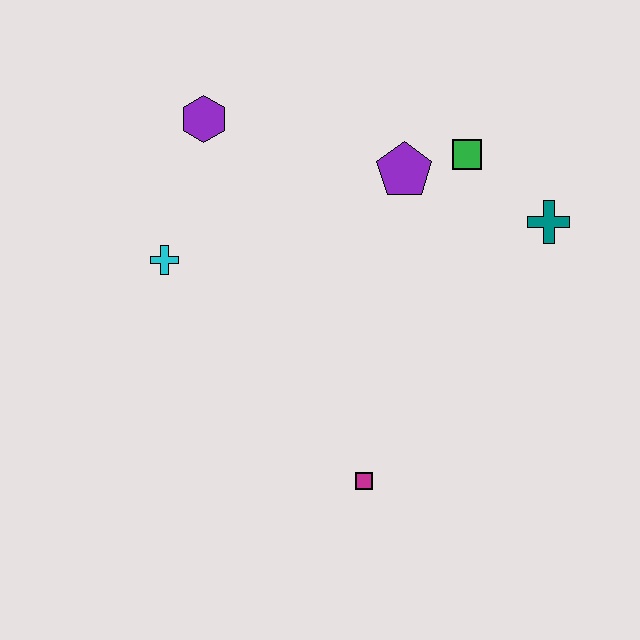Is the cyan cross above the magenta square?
Yes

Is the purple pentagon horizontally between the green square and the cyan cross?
Yes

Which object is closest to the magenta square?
The cyan cross is closest to the magenta square.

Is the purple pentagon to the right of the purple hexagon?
Yes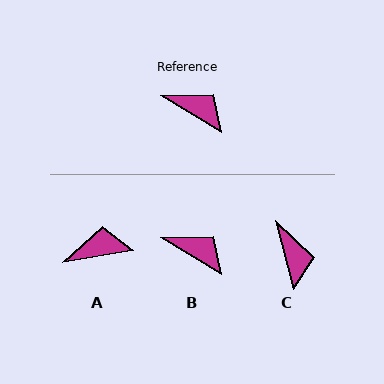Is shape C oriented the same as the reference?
No, it is off by about 45 degrees.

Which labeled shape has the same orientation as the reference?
B.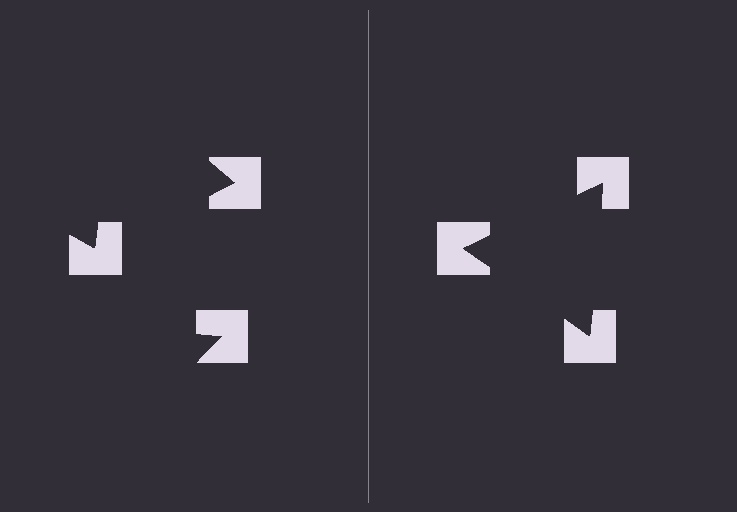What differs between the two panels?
The notched squares are positioned identically on both sides; only the wedge orientations differ. On the right they align to a triangle; on the left they are misaligned.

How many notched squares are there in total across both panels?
6 — 3 on each side.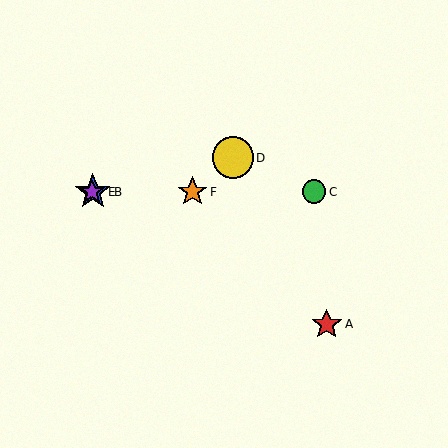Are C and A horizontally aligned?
No, C is at y≈192 and A is at y≈324.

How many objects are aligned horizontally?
4 objects (B, C, E, F) are aligned horizontally.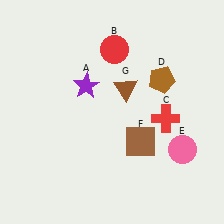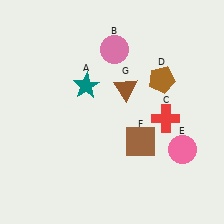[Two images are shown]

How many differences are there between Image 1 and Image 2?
There are 2 differences between the two images.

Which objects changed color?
A changed from purple to teal. B changed from red to pink.